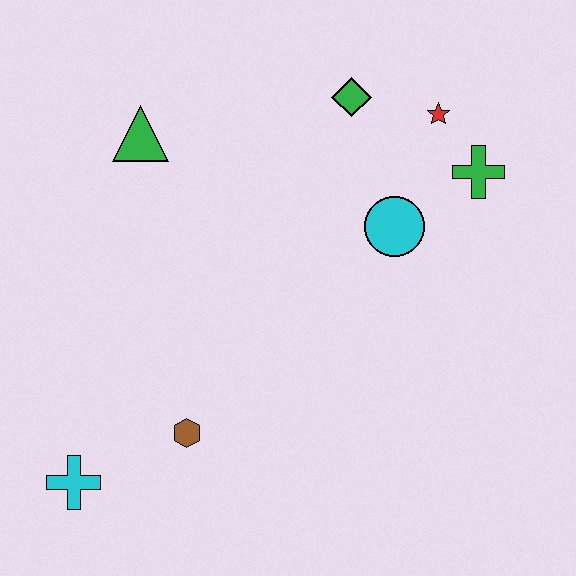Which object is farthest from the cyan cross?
The red star is farthest from the cyan cross.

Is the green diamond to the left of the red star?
Yes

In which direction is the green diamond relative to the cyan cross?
The green diamond is above the cyan cross.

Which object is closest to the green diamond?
The red star is closest to the green diamond.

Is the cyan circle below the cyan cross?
No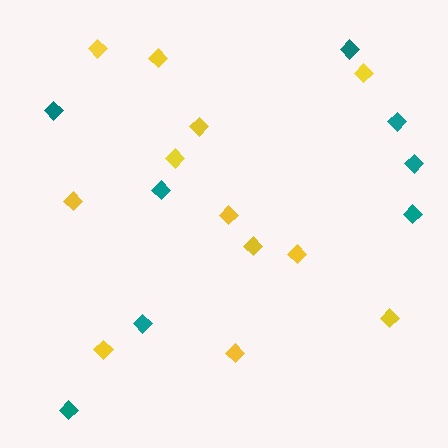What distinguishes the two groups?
There are 2 groups: one group of teal diamonds (8) and one group of yellow diamonds (12).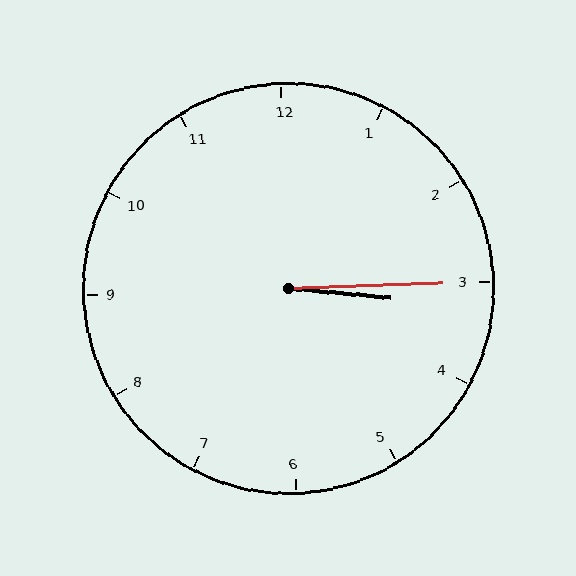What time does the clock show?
3:15.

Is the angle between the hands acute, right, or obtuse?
It is acute.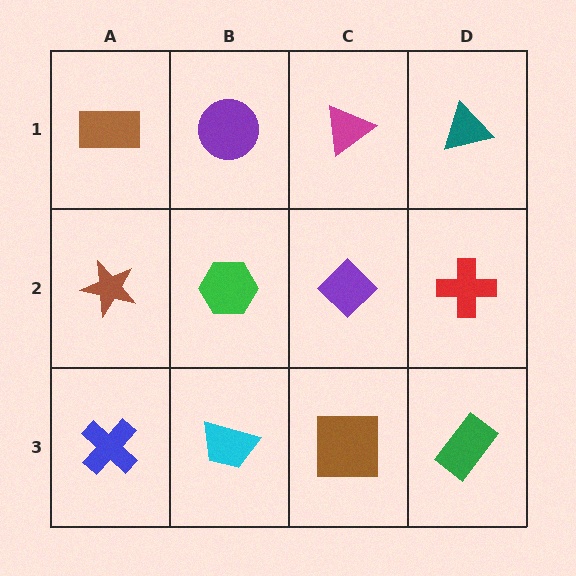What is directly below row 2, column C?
A brown square.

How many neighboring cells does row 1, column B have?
3.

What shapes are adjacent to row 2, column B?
A purple circle (row 1, column B), a cyan trapezoid (row 3, column B), a brown star (row 2, column A), a purple diamond (row 2, column C).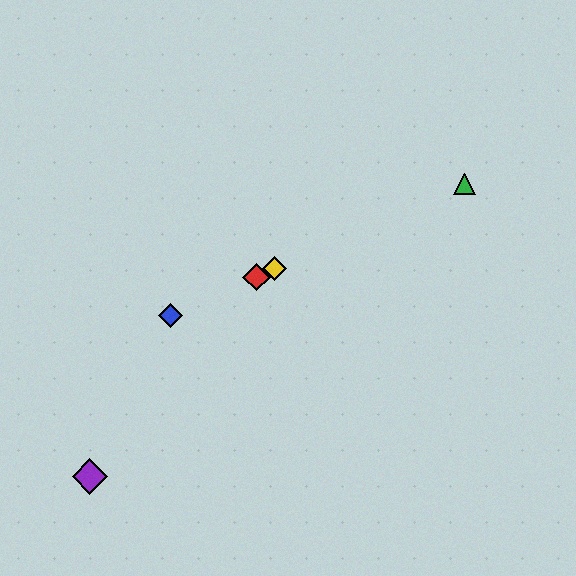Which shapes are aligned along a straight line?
The red diamond, the blue diamond, the green triangle, the yellow diamond are aligned along a straight line.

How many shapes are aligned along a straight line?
4 shapes (the red diamond, the blue diamond, the green triangle, the yellow diamond) are aligned along a straight line.